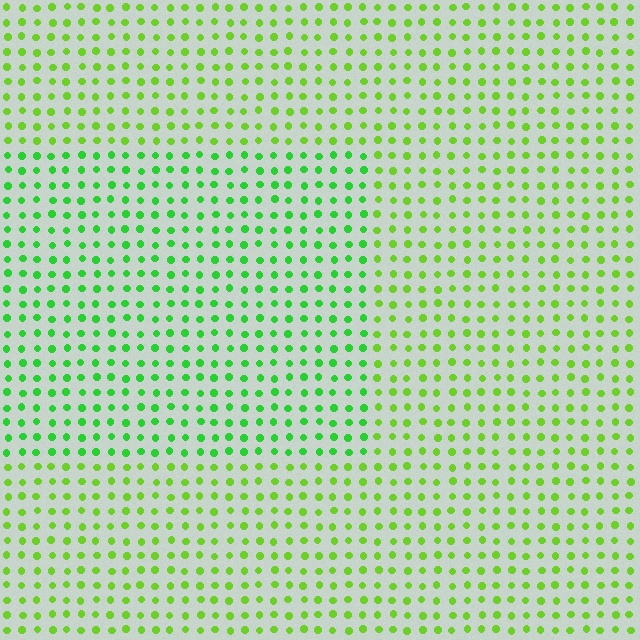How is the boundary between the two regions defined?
The boundary is defined purely by a slight shift in hue (about 28 degrees). Spacing, size, and orientation are identical on both sides.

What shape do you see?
I see a rectangle.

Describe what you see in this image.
The image is filled with small lime elements in a uniform arrangement. A rectangle-shaped region is visible where the elements are tinted to a slightly different hue, forming a subtle color boundary.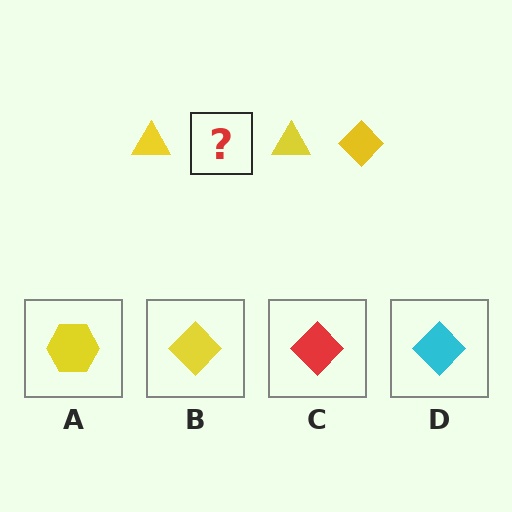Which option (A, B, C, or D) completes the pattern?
B.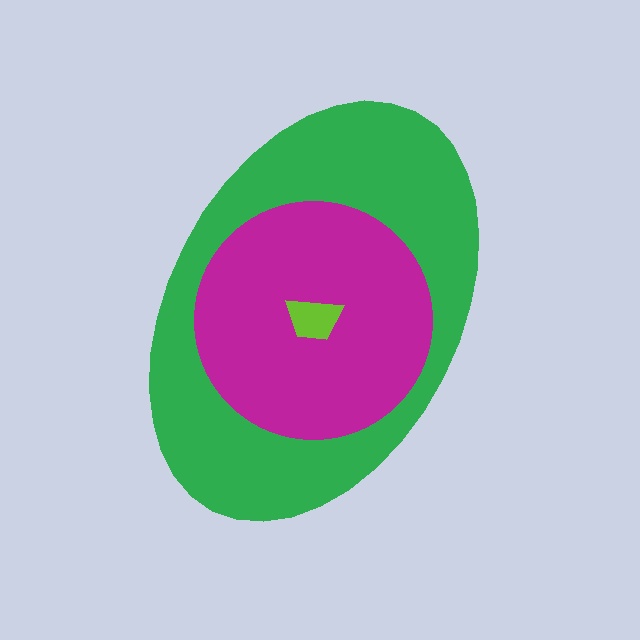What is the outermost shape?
The green ellipse.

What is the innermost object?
The lime trapezoid.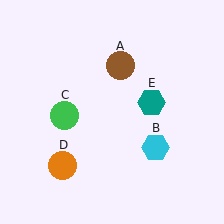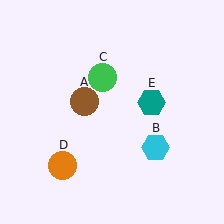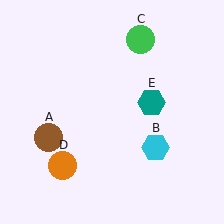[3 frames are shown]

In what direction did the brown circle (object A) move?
The brown circle (object A) moved down and to the left.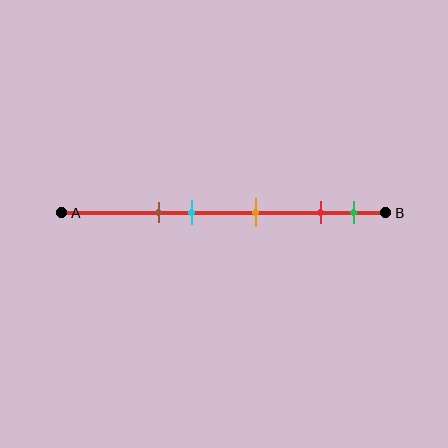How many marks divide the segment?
There are 5 marks dividing the segment.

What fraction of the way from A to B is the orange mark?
The orange mark is approximately 60% (0.6) of the way from A to B.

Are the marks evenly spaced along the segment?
No, the marks are not evenly spaced.